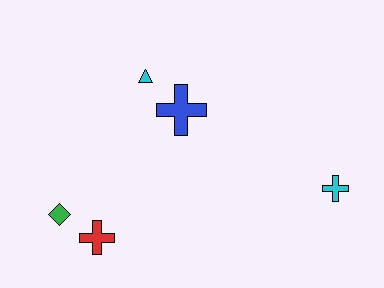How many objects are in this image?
There are 5 objects.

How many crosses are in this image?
There are 3 crosses.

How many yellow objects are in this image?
There are no yellow objects.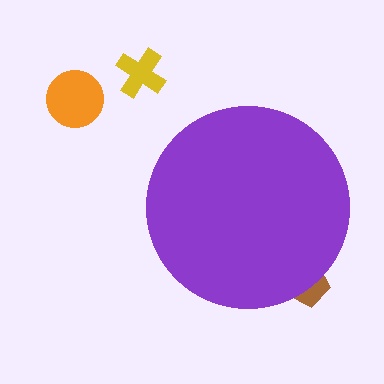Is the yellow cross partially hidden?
No, the yellow cross is fully visible.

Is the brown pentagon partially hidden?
Yes, the brown pentagon is partially hidden behind the purple circle.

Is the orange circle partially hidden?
No, the orange circle is fully visible.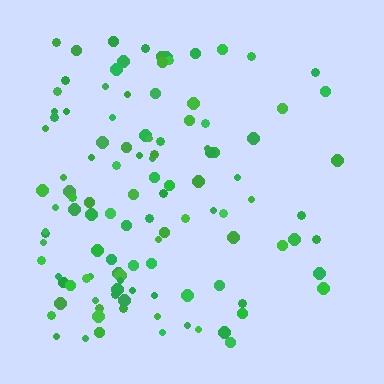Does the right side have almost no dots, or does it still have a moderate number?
Still a moderate number, just noticeably fewer than the left.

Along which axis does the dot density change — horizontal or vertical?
Horizontal.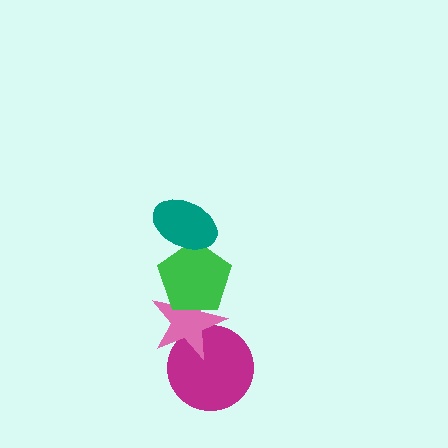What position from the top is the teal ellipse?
The teal ellipse is 1st from the top.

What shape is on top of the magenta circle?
The pink star is on top of the magenta circle.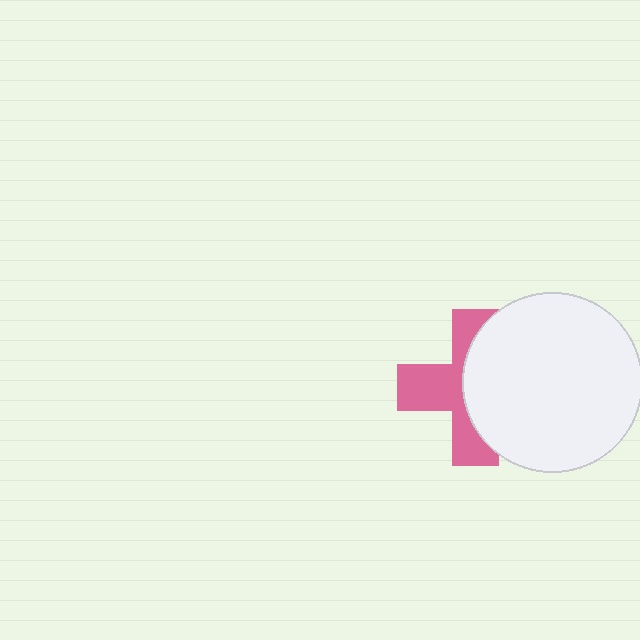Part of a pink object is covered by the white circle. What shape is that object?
It is a cross.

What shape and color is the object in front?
The object in front is a white circle.